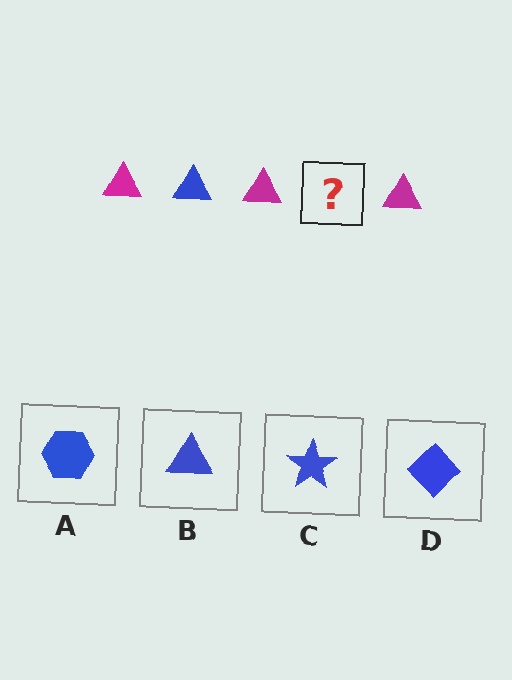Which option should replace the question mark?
Option B.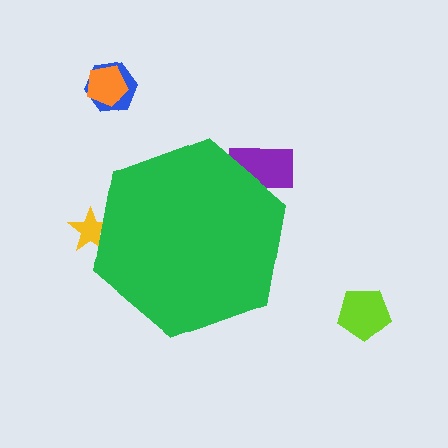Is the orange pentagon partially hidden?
No, the orange pentagon is fully visible.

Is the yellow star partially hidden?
Yes, the yellow star is partially hidden behind the green hexagon.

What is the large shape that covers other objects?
A green hexagon.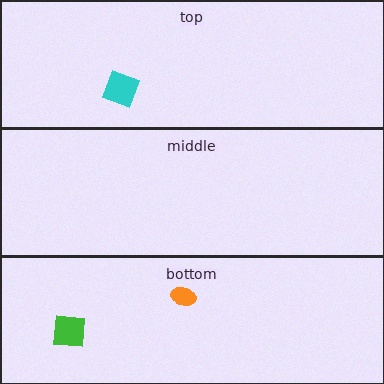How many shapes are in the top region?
1.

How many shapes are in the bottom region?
2.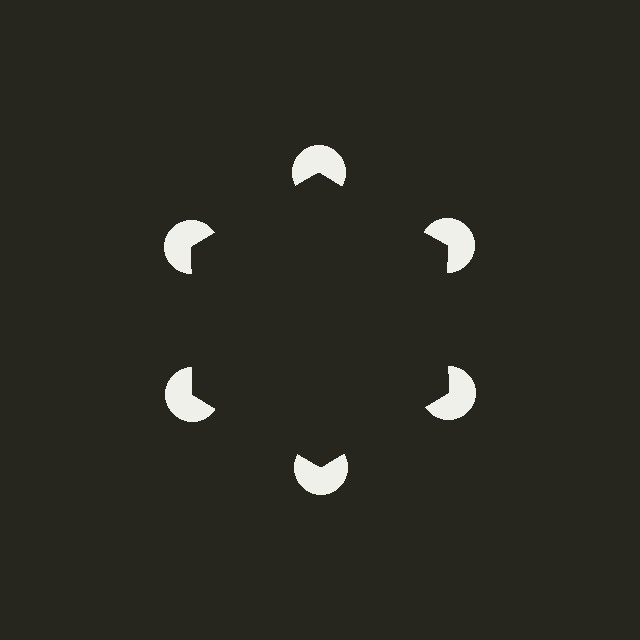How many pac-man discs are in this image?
There are 6 — one at each vertex of the illusory hexagon.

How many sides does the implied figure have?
6 sides.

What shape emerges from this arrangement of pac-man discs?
An illusory hexagon — its edges are inferred from the aligned wedge cuts in the pac-man discs, not physically drawn.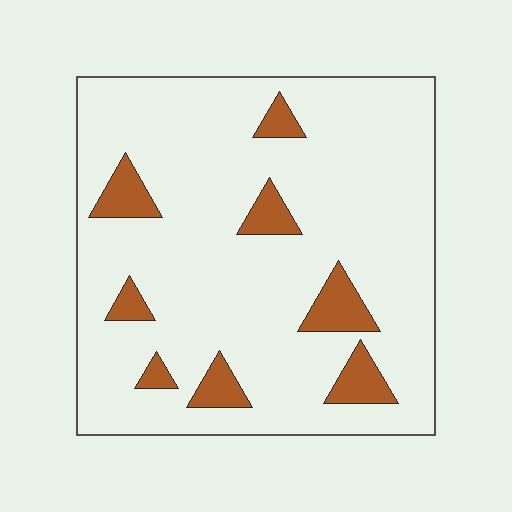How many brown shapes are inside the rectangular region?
8.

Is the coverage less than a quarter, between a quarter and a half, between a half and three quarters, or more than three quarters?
Less than a quarter.